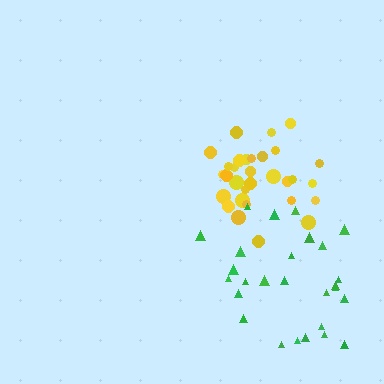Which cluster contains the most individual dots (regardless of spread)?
Yellow (31).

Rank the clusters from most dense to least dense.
yellow, green.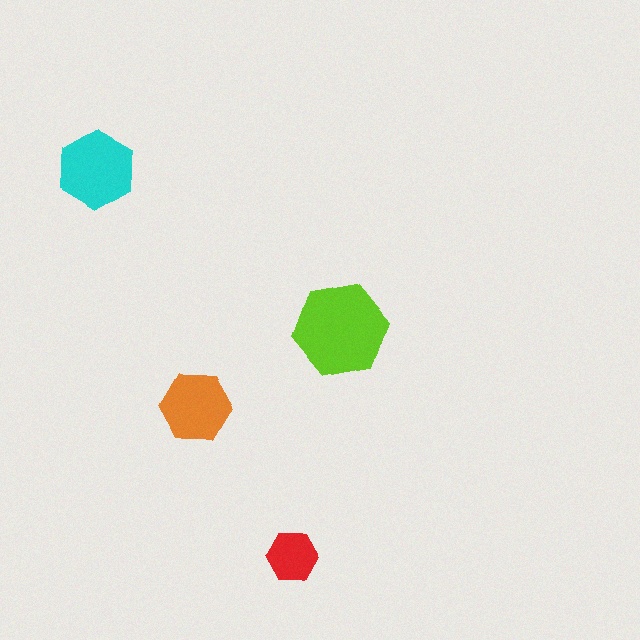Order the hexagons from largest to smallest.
the lime one, the cyan one, the orange one, the red one.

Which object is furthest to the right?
The lime hexagon is rightmost.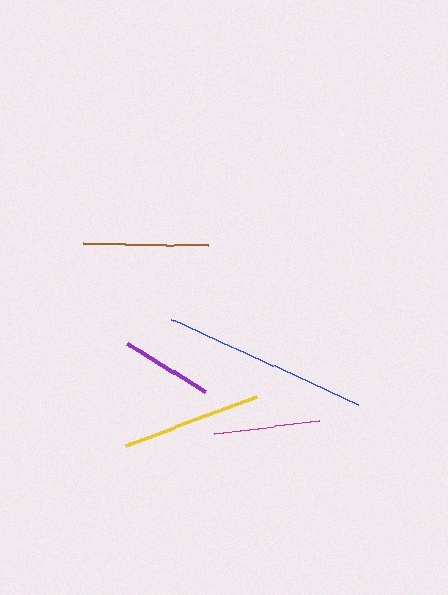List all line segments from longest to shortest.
From longest to shortest: blue, yellow, brown, magenta, purple.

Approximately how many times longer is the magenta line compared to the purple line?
The magenta line is approximately 1.2 times the length of the purple line.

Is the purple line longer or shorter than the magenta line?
The magenta line is longer than the purple line.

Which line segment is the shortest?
The purple line is the shortest at approximately 91 pixels.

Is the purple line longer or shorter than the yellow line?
The yellow line is longer than the purple line.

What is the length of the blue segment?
The blue segment is approximately 206 pixels long.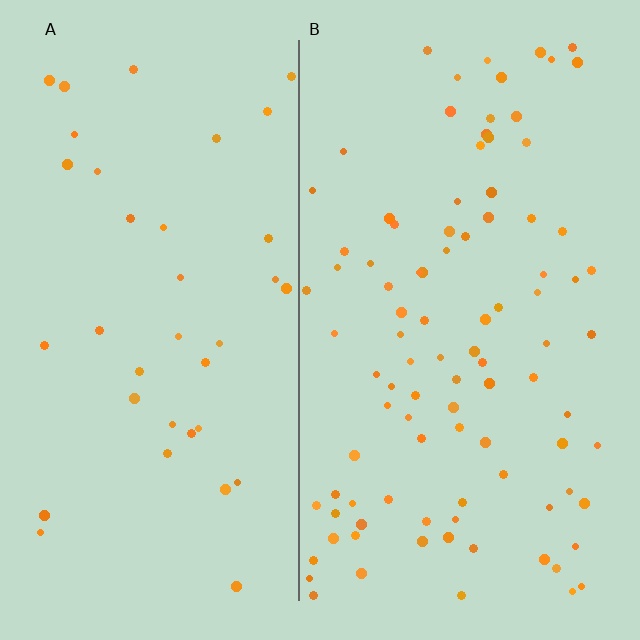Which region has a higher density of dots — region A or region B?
B (the right).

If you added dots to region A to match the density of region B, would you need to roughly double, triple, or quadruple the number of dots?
Approximately triple.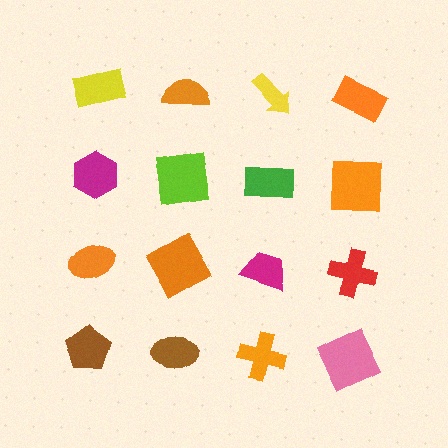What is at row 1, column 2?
An orange semicircle.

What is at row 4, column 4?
A pink square.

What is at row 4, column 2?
A brown ellipse.